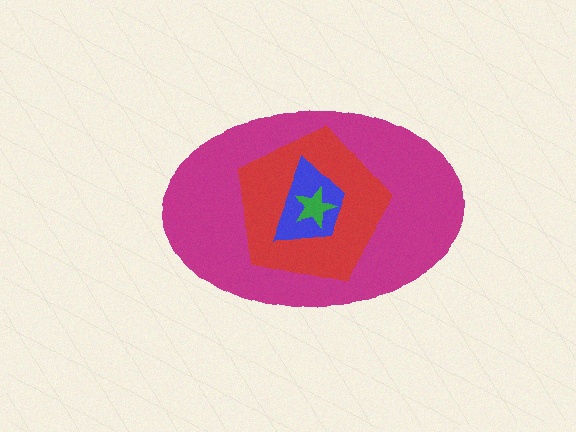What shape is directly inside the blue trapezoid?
The green star.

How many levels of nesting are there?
4.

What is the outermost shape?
The magenta ellipse.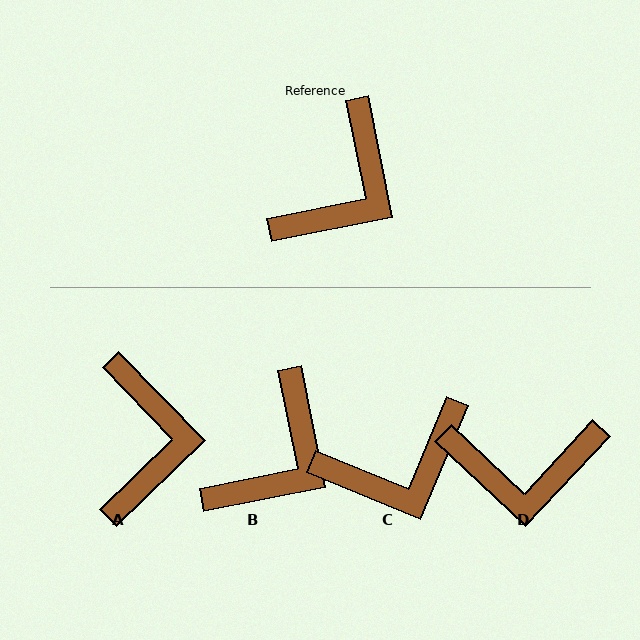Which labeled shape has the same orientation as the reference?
B.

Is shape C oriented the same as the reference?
No, it is off by about 34 degrees.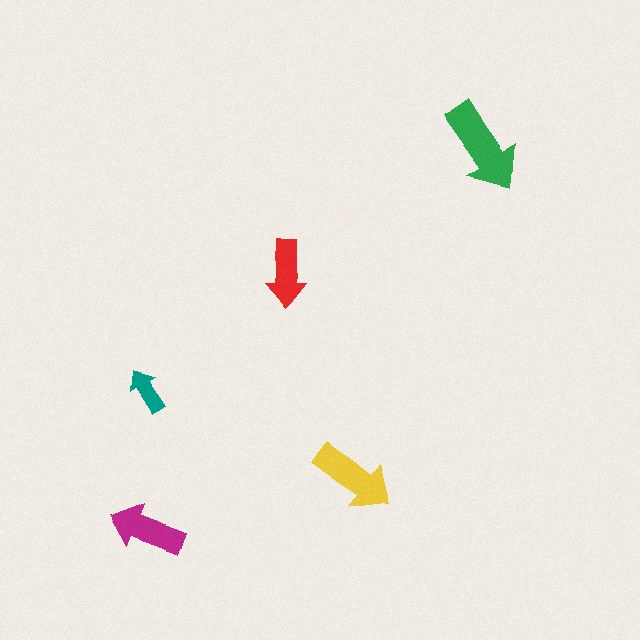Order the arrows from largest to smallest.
the green one, the yellow one, the magenta one, the red one, the teal one.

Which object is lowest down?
The magenta arrow is bottommost.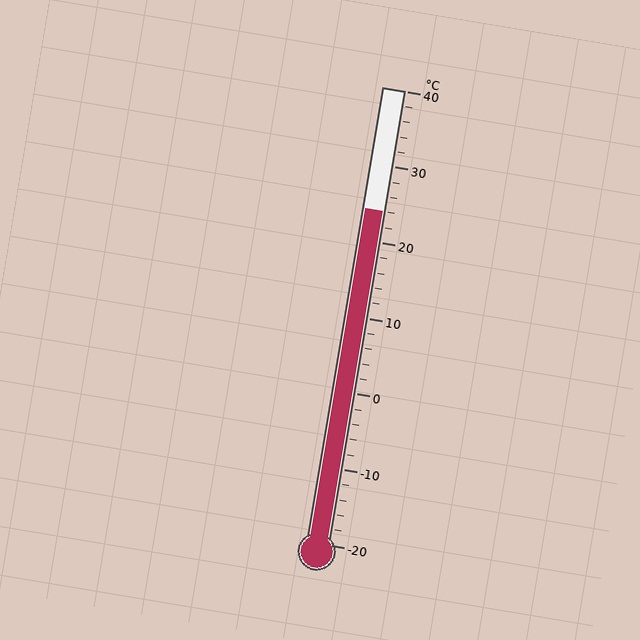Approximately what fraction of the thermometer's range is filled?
The thermometer is filled to approximately 75% of its range.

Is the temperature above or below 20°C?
The temperature is above 20°C.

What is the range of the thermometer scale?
The thermometer scale ranges from -20°C to 40°C.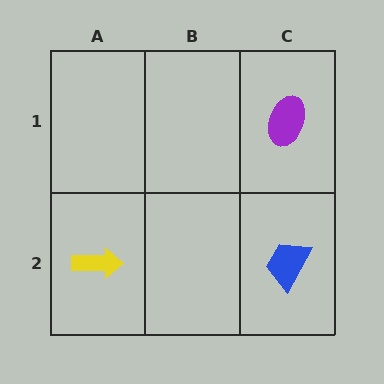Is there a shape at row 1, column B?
No, that cell is empty.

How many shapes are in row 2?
2 shapes.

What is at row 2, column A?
A yellow arrow.